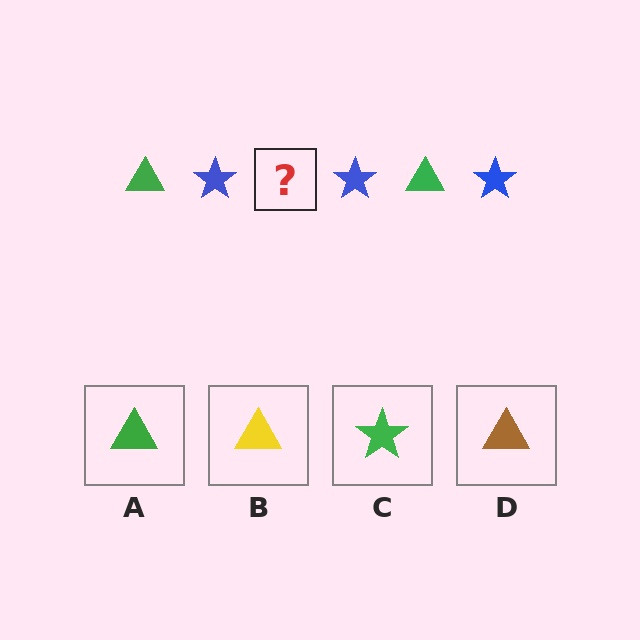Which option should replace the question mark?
Option A.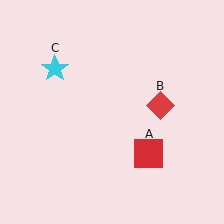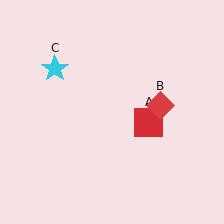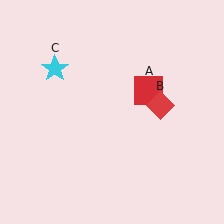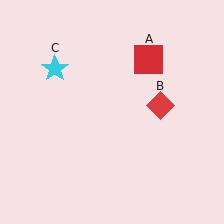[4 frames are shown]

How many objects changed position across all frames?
1 object changed position: red square (object A).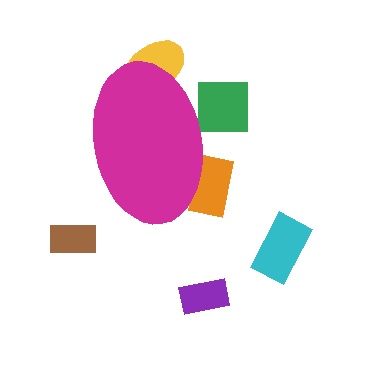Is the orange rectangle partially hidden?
Yes, the orange rectangle is partially hidden behind the magenta ellipse.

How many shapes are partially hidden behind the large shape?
3 shapes are partially hidden.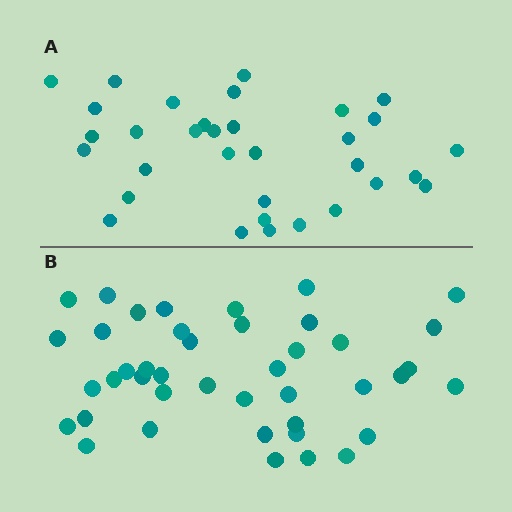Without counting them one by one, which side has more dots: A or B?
Region B (the bottom region) has more dots.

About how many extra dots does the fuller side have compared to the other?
Region B has roughly 8 or so more dots than region A.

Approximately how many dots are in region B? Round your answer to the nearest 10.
About 40 dots. (The exact count is 42, which rounds to 40.)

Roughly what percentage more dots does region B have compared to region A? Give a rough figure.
About 25% more.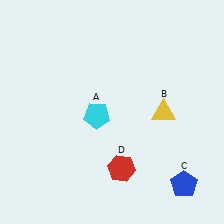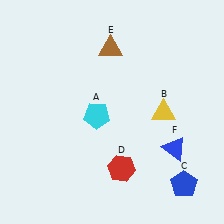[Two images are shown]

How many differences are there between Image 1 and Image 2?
There are 2 differences between the two images.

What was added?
A brown triangle (E), a blue triangle (F) were added in Image 2.